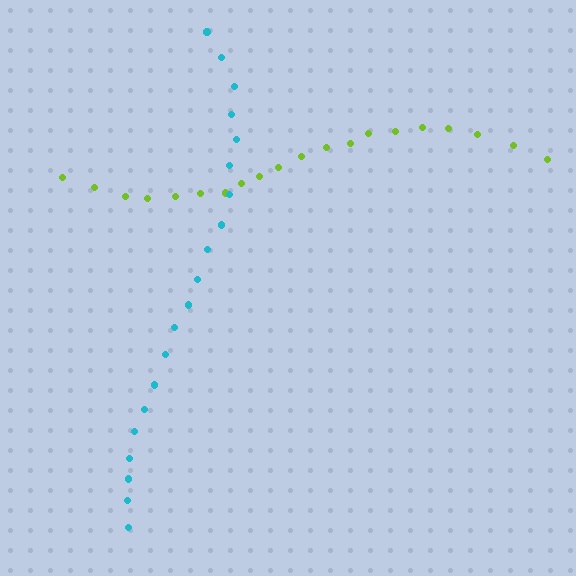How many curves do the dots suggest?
There are 2 distinct paths.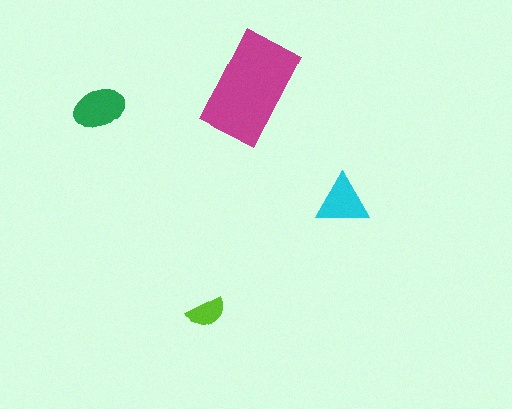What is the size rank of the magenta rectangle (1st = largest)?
1st.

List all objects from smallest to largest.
The lime semicircle, the cyan triangle, the green ellipse, the magenta rectangle.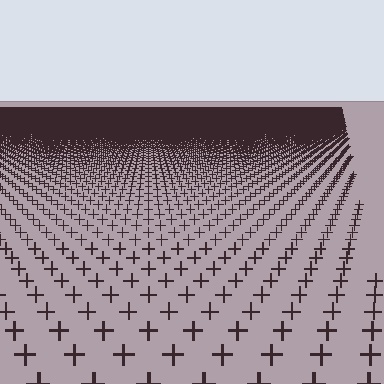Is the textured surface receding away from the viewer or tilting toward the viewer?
The surface is receding away from the viewer. Texture elements get smaller and denser toward the top.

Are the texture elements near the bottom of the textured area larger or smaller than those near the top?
Larger. Near the bottom, elements are closer to the viewer and appear at a bigger on-screen size.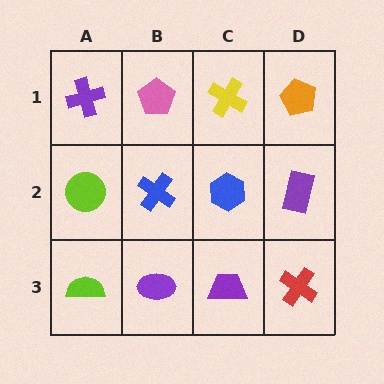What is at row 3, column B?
A purple ellipse.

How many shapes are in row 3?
4 shapes.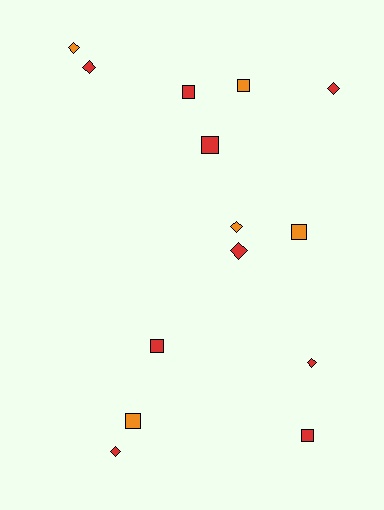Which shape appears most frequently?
Square, with 7 objects.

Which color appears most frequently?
Red, with 9 objects.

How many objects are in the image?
There are 14 objects.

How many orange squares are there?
There are 3 orange squares.